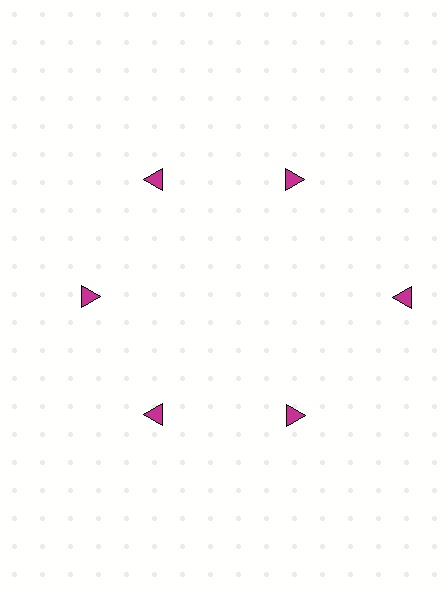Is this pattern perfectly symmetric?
No. The 6 magenta triangles are arranged in a ring, but one element near the 3 o'clock position is pushed outward from the center, breaking the 6-fold rotational symmetry.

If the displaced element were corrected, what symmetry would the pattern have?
It would have 6-fold rotational symmetry — the pattern would map onto itself every 60 degrees.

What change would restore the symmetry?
The symmetry would be restored by moving it inward, back onto the ring so that all 6 triangles sit at equal angles and equal distance from the center.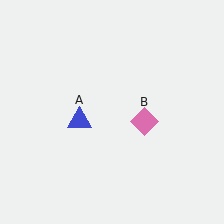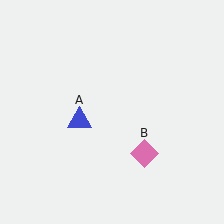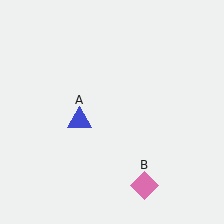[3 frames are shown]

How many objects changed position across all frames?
1 object changed position: pink diamond (object B).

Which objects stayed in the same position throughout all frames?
Blue triangle (object A) remained stationary.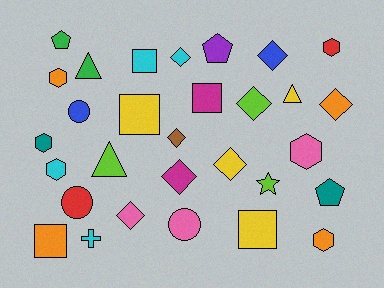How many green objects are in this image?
There are 2 green objects.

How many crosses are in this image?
There is 1 cross.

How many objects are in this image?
There are 30 objects.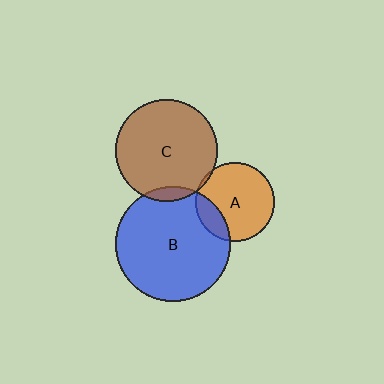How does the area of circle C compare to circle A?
Approximately 1.6 times.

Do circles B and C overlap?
Yes.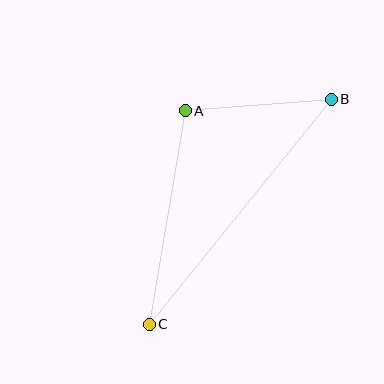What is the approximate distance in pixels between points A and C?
The distance between A and C is approximately 216 pixels.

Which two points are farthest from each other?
Points B and C are farthest from each other.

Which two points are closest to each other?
Points A and B are closest to each other.